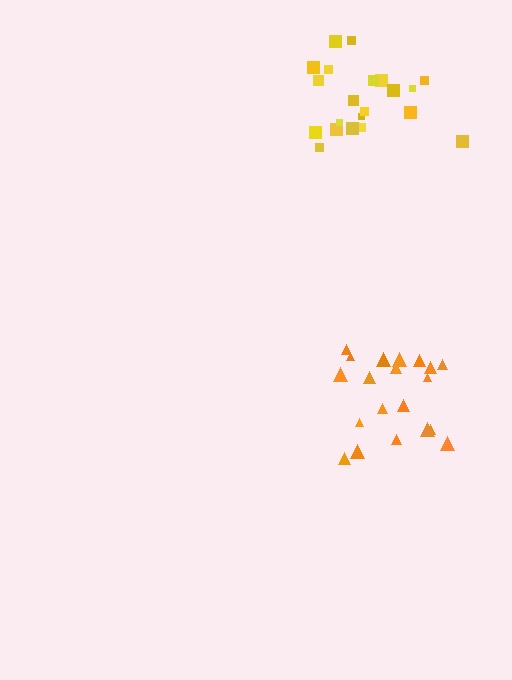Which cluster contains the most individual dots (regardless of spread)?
Orange (21).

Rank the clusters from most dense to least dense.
orange, yellow.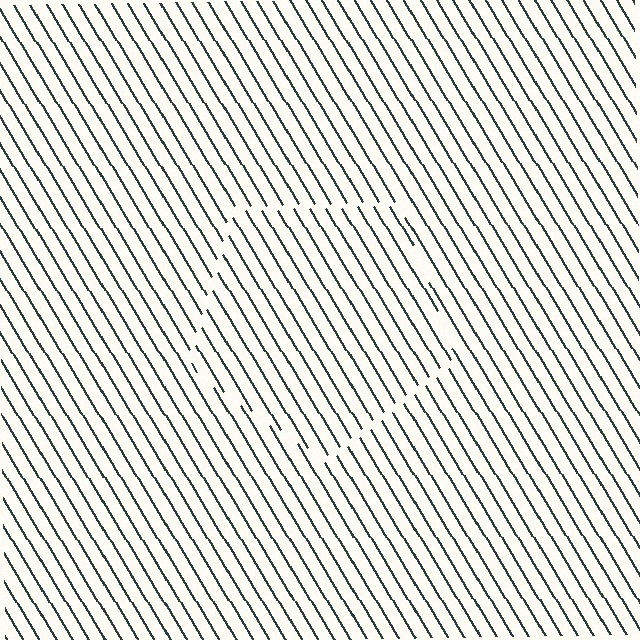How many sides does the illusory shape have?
5 sides — the line-ends trace a pentagon.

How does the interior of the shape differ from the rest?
The interior of the shape contains the same grating, shifted by half a period — the contour is defined by the phase discontinuity where line-ends from the inner and outer gratings abut.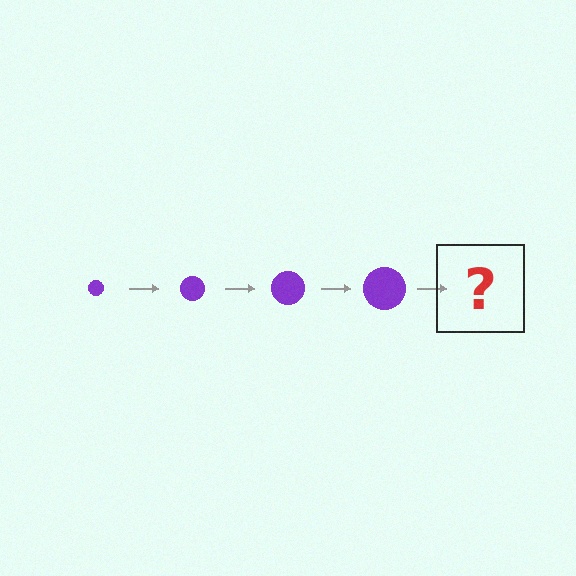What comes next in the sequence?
The next element should be a purple circle, larger than the previous one.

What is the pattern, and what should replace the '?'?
The pattern is that the circle gets progressively larger each step. The '?' should be a purple circle, larger than the previous one.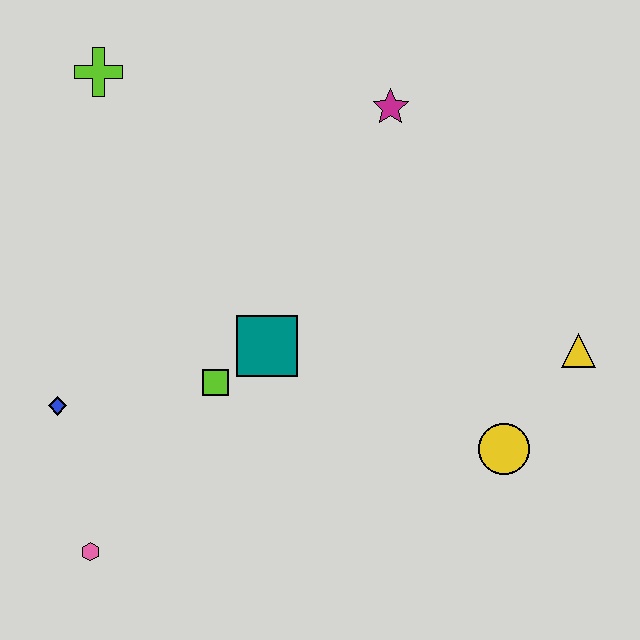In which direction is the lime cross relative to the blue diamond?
The lime cross is above the blue diamond.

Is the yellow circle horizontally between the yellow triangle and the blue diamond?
Yes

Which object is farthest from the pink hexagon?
The magenta star is farthest from the pink hexagon.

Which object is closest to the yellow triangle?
The yellow circle is closest to the yellow triangle.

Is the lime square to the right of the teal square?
No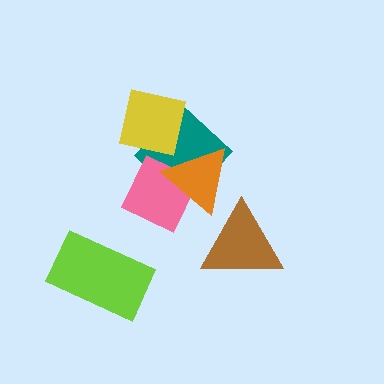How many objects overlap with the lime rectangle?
0 objects overlap with the lime rectangle.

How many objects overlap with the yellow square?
1 object overlaps with the yellow square.